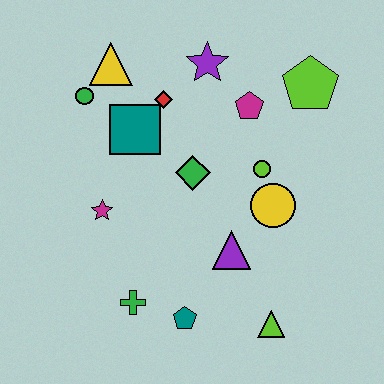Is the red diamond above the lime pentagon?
No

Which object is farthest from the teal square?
The lime triangle is farthest from the teal square.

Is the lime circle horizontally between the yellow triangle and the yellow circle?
Yes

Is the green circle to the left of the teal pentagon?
Yes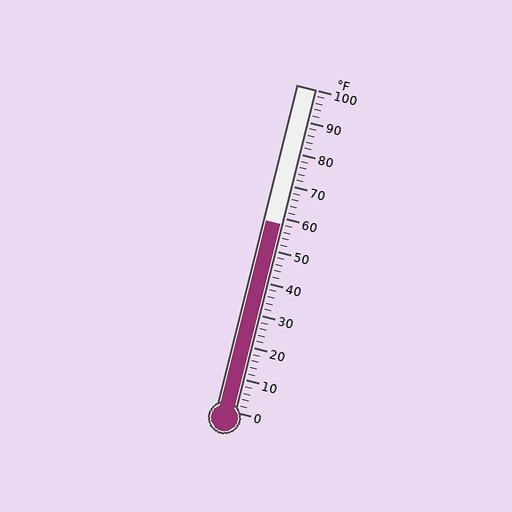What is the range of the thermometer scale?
The thermometer scale ranges from 0°F to 100°F.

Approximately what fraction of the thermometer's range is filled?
The thermometer is filled to approximately 60% of its range.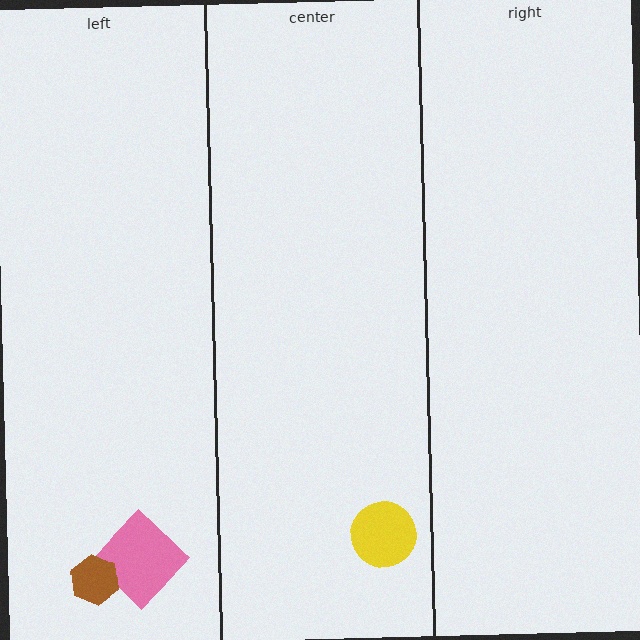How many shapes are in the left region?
2.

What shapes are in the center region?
The yellow circle.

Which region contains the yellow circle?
The center region.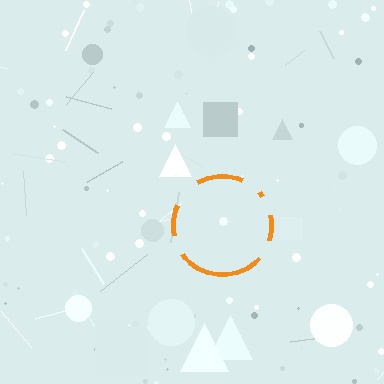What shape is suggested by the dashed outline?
The dashed outline suggests a circle.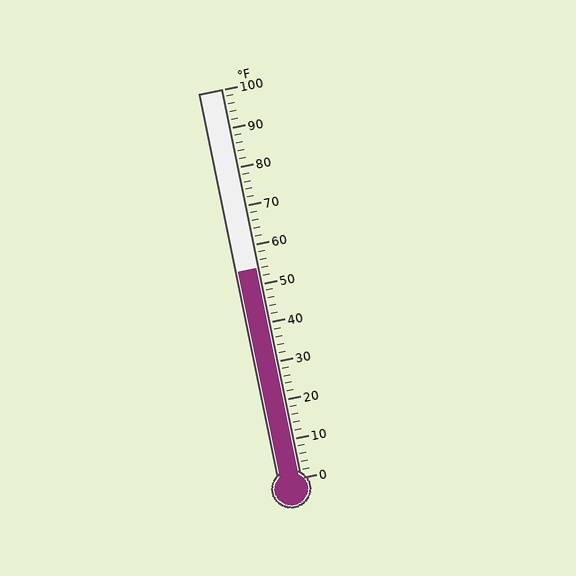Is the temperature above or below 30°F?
The temperature is above 30°F.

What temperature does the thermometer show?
The thermometer shows approximately 54°F.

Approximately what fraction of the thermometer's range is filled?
The thermometer is filled to approximately 55% of its range.